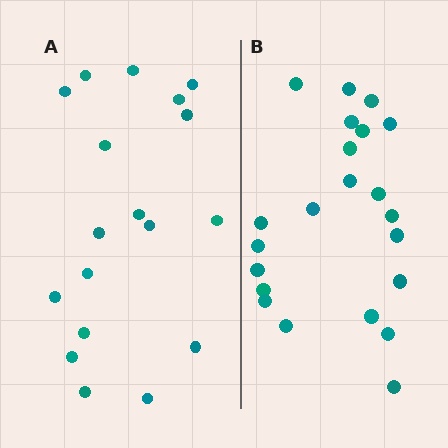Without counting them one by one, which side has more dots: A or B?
Region B (the right region) has more dots.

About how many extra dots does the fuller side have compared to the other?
Region B has about 4 more dots than region A.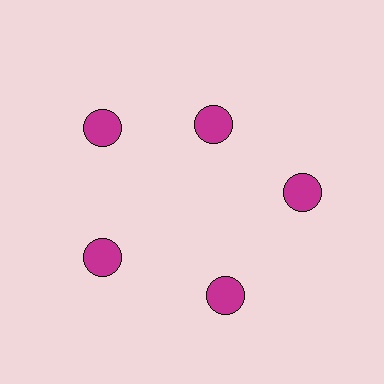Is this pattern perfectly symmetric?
No. The 5 magenta circles are arranged in a ring, but one element near the 1 o'clock position is pulled inward toward the center, breaking the 5-fold rotational symmetry.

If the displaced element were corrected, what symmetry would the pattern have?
It would have 5-fold rotational symmetry — the pattern would map onto itself every 72 degrees.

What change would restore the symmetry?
The symmetry would be restored by moving it outward, back onto the ring so that all 5 circles sit at equal angles and equal distance from the center.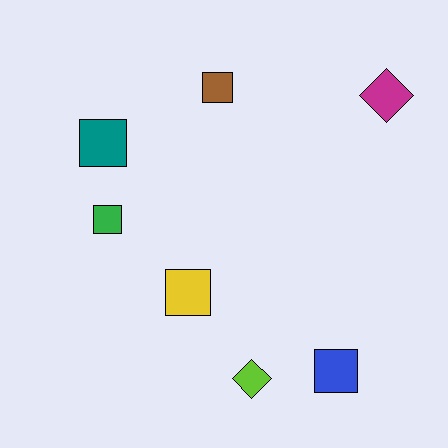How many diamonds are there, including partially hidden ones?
There are 2 diamonds.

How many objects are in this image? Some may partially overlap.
There are 7 objects.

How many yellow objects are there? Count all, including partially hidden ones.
There is 1 yellow object.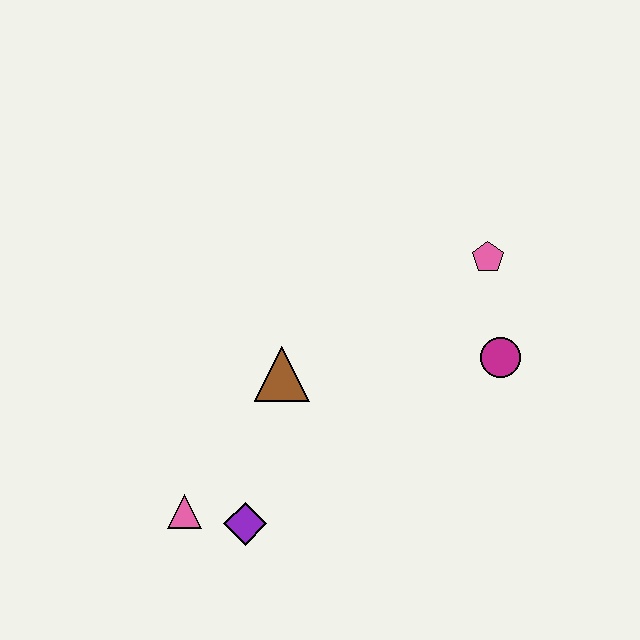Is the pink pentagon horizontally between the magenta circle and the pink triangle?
Yes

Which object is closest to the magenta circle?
The pink pentagon is closest to the magenta circle.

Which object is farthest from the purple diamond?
The pink pentagon is farthest from the purple diamond.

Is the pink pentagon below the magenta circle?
No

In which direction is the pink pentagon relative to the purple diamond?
The pink pentagon is above the purple diamond.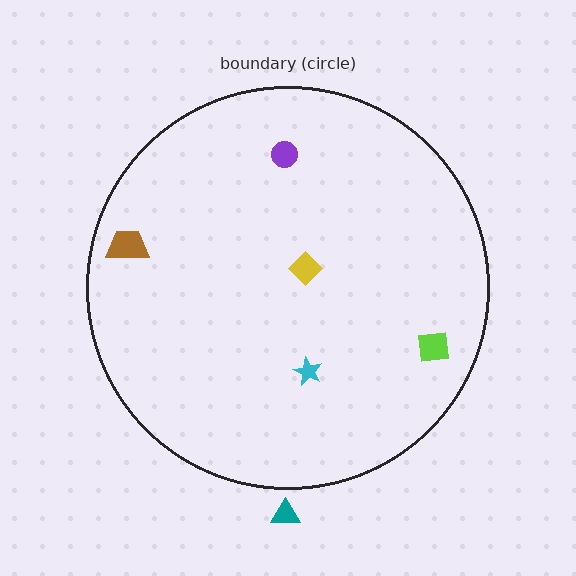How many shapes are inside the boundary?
5 inside, 1 outside.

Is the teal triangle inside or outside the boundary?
Outside.